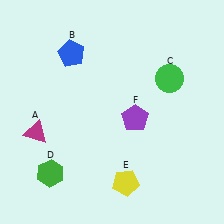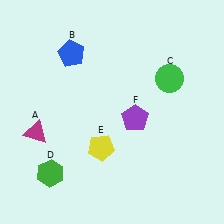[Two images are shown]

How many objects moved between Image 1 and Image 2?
1 object moved between the two images.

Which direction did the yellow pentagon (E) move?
The yellow pentagon (E) moved up.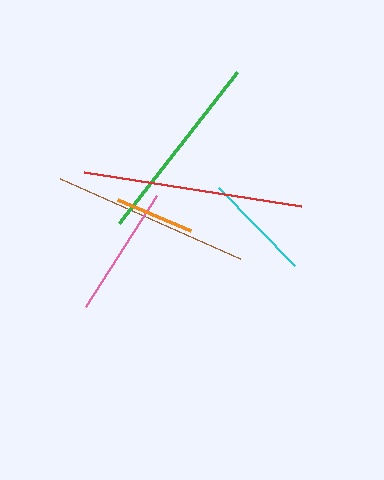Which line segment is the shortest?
The orange line is the shortest at approximately 79 pixels.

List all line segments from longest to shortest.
From longest to shortest: red, brown, green, pink, cyan, orange.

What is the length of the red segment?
The red segment is approximately 220 pixels long.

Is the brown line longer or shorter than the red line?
The red line is longer than the brown line.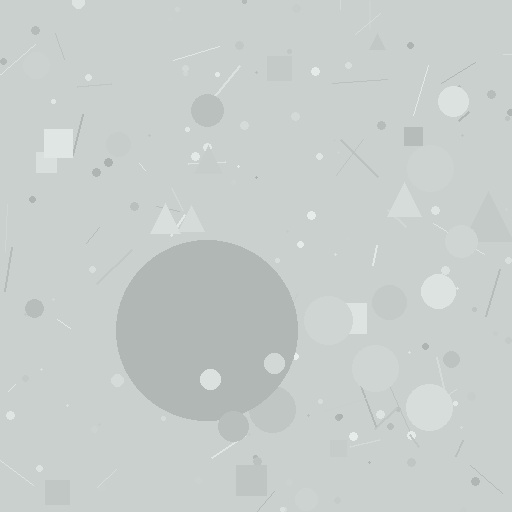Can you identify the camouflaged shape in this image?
The camouflaged shape is a circle.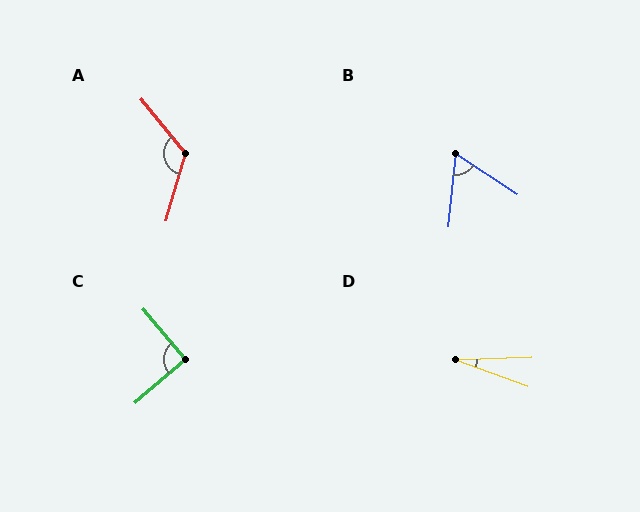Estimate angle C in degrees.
Approximately 90 degrees.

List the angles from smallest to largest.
D (22°), B (63°), C (90°), A (124°).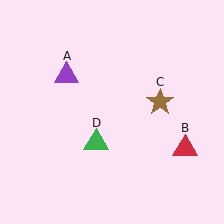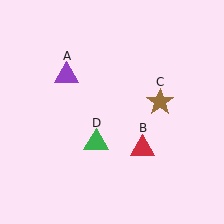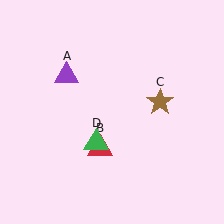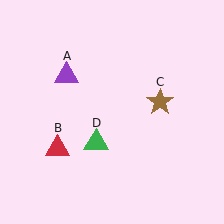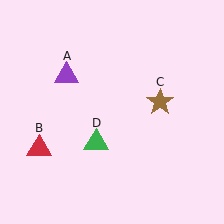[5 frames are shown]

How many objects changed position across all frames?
1 object changed position: red triangle (object B).